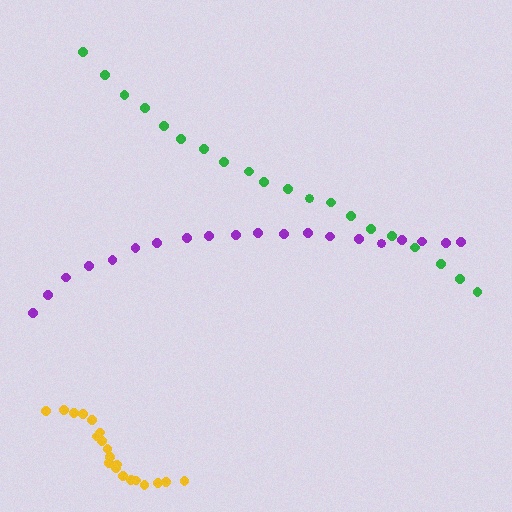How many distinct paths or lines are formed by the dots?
There are 3 distinct paths.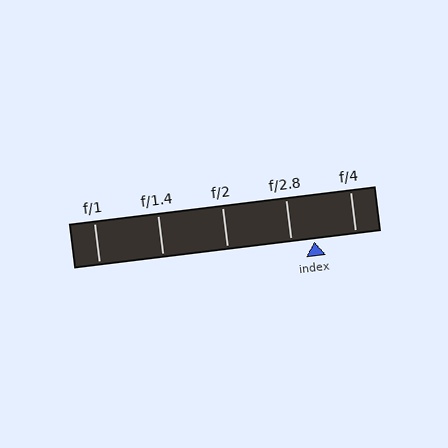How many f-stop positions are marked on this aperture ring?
There are 5 f-stop positions marked.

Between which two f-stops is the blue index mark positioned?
The index mark is between f/2.8 and f/4.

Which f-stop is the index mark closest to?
The index mark is closest to f/2.8.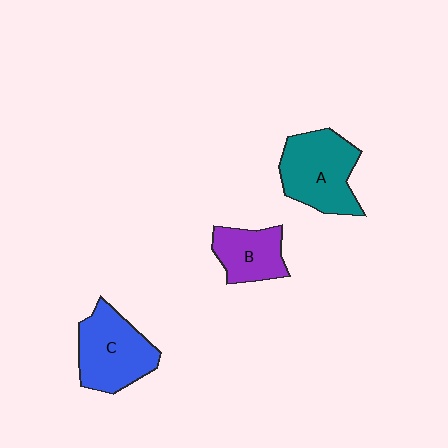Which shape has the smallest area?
Shape B (purple).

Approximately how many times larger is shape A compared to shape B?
Approximately 1.5 times.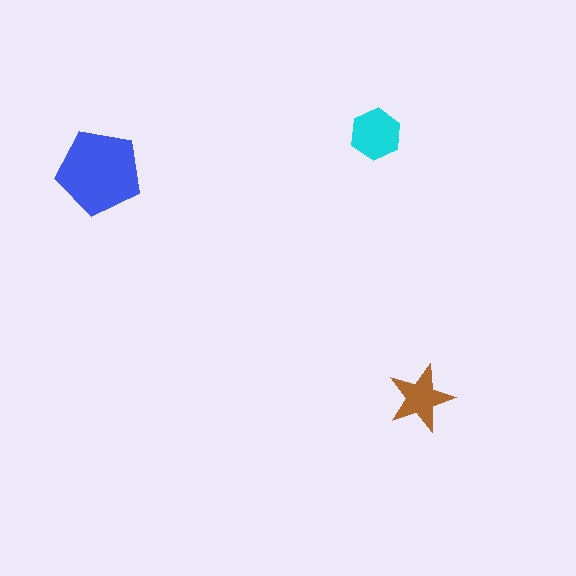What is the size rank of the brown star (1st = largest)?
3rd.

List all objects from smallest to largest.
The brown star, the cyan hexagon, the blue pentagon.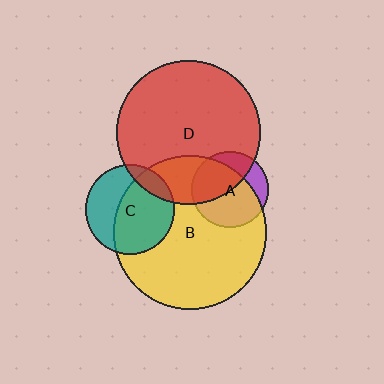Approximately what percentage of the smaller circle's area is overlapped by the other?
Approximately 75%.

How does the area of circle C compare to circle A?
Approximately 1.3 times.